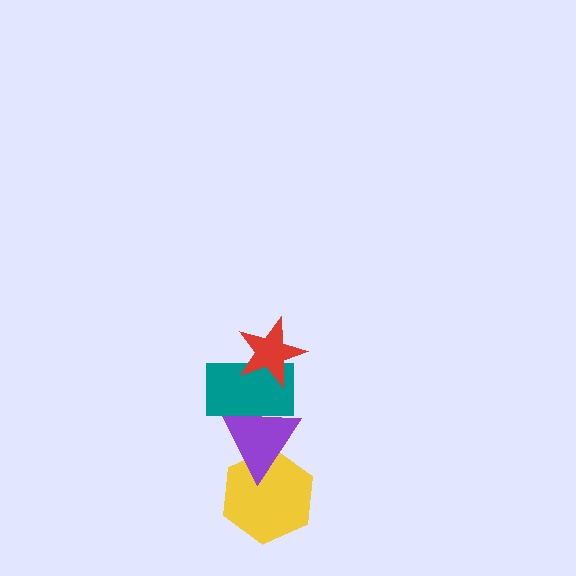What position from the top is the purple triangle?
The purple triangle is 3rd from the top.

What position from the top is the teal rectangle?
The teal rectangle is 2nd from the top.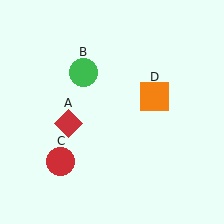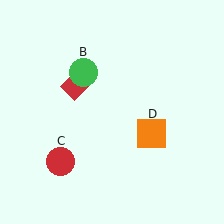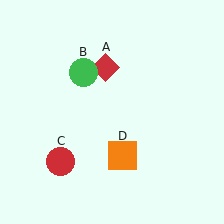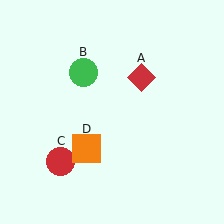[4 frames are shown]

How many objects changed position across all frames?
2 objects changed position: red diamond (object A), orange square (object D).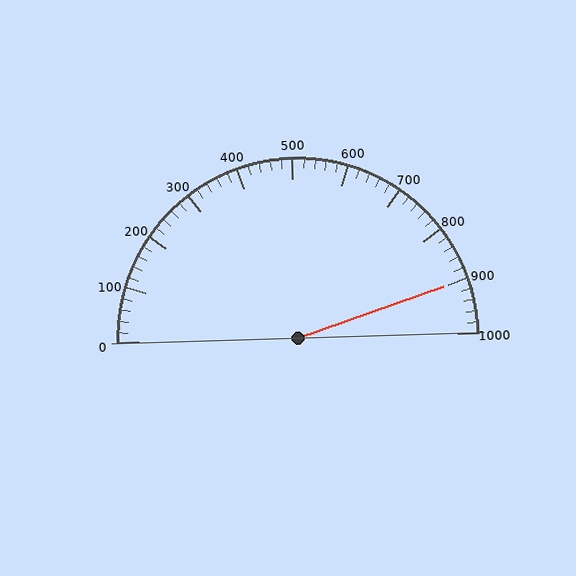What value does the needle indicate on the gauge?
The needle indicates approximately 900.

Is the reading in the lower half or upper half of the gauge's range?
The reading is in the upper half of the range (0 to 1000).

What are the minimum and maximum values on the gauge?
The gauge ranges from 0 to 1000.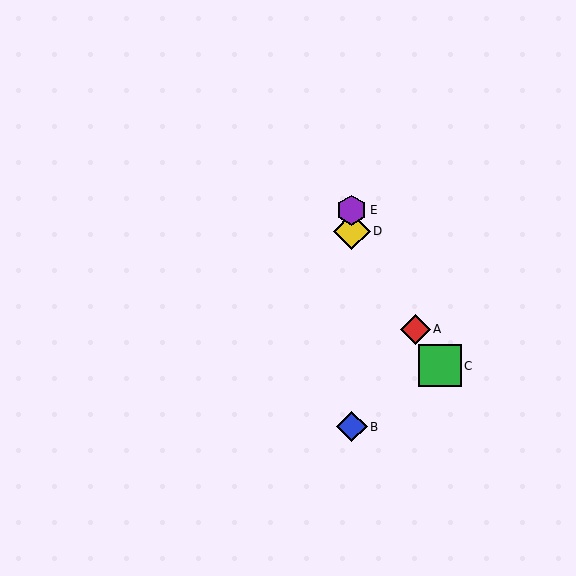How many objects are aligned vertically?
3 objects (B, D, E) are aligned vertically.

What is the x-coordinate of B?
Object B is at x≈352.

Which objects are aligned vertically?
Objects B, D, E are aligned vertically.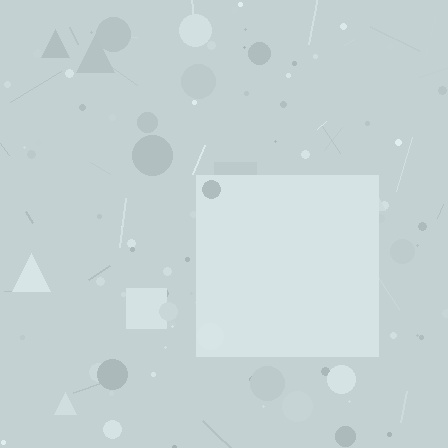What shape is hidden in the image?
A square is hidden in the image.